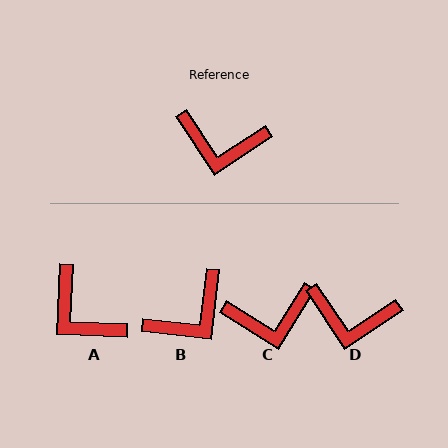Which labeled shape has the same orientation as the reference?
D.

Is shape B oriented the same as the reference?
No, it is off by about 49 degrees.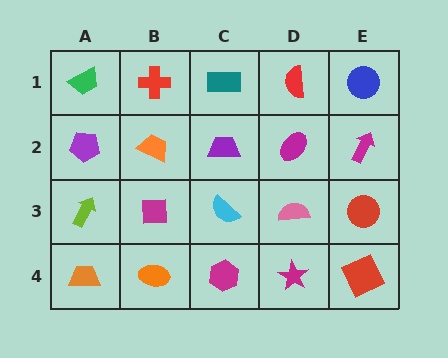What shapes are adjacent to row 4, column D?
A pink semicircle (row 3, column D), a magenta hexagon (row 4, column C), a red square (row 4, column E).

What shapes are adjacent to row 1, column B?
An orange trapezoid (row 2, column B), a green trapezoid (row 1, column A), a teal rectangle (row 1, column C).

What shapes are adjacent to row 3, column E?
A magenta arrow (row 2, column E), a red square (row 4, column E), a pink semicircle (row 3, column D).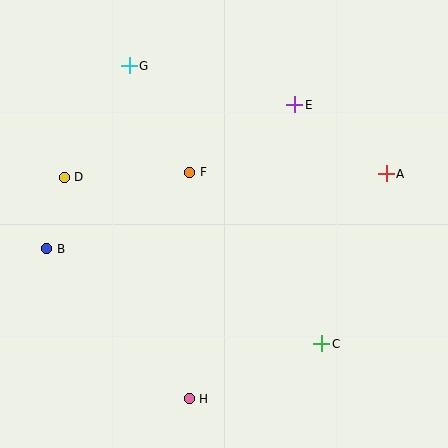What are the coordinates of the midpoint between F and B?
The midpoint between F and B is at (118, 211).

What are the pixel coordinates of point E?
Point E is at (295, 105).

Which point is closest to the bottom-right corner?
Point C is closest to the bottom-right corner.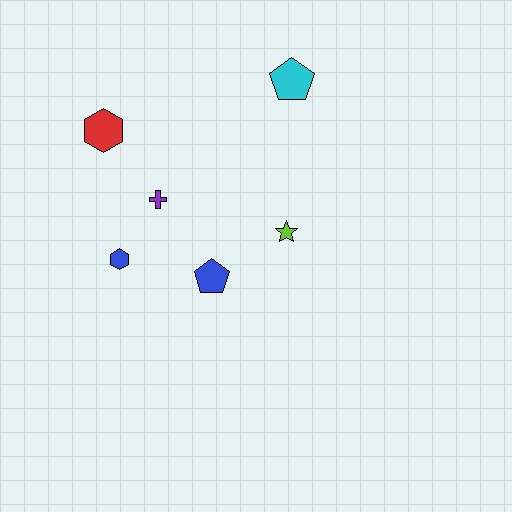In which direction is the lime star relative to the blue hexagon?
The lime star is to the right of the blue hexagon.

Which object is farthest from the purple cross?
The cyan pentagon is farthest from the purple cross.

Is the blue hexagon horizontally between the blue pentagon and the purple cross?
No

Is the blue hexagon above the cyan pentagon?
No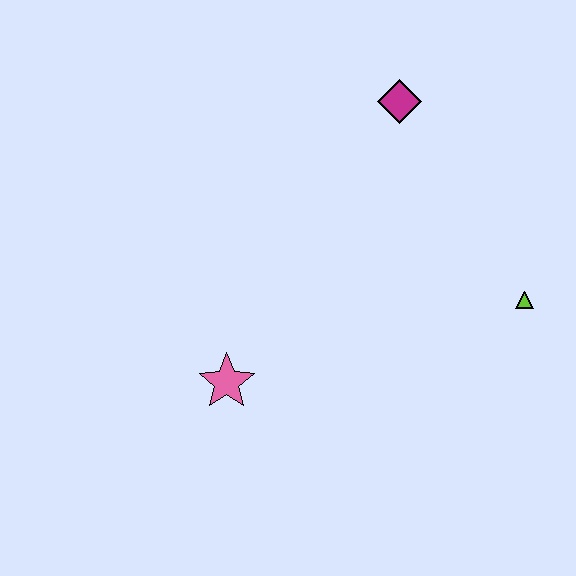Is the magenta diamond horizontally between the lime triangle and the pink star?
Yes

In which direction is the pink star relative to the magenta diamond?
The pink star is below the magenta diamond.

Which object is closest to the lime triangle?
The magenta diamond is closest to the lime triangle.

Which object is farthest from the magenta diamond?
The pink star is farthest from the magenta diamond.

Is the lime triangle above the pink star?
Yes